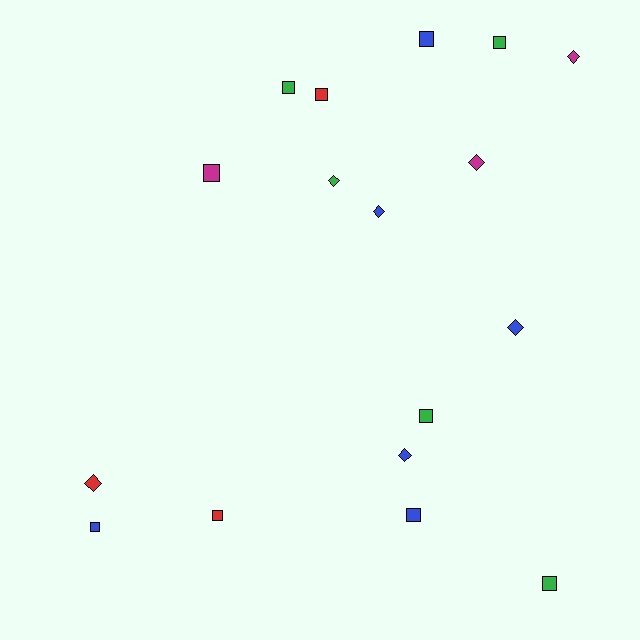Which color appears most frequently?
Blue, with 6 objects.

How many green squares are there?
There are 4 green squares.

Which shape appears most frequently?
Square, with 10 objects.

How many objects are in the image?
There are 17 objects.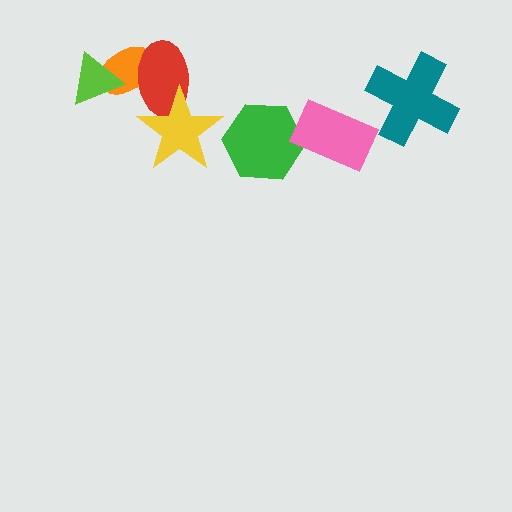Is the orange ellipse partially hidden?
Yes, it is partially covered by another shape.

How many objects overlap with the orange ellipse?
2 objects overlap with the orange ellipse.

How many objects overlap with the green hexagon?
1 object overlaps with the green hexagon.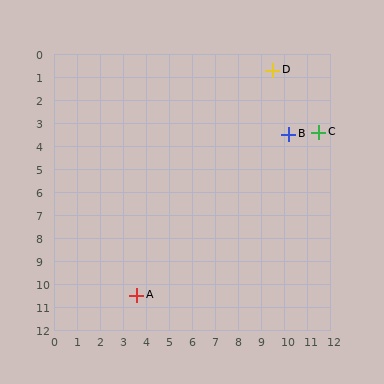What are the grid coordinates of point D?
Point D is at approximately (9.5, 0.7).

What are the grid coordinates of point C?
Point C is at approximately (11.5, 3.4).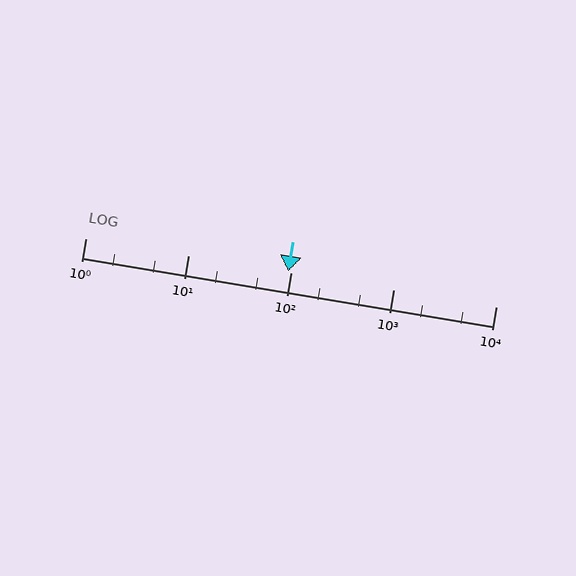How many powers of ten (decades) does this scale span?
The scale spans 4 decades, from 1 to 10000.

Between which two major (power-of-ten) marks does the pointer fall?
The pointer is between 10 and 100.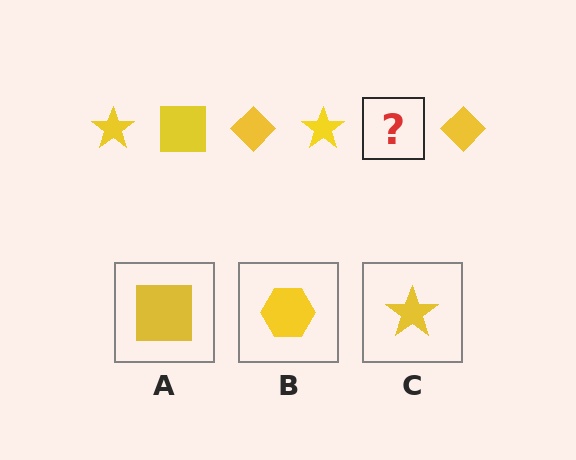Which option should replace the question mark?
Option A.